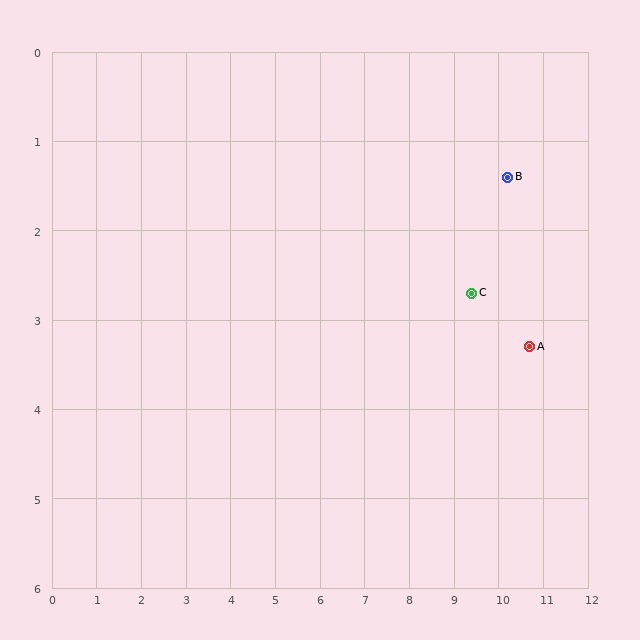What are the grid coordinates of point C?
Point C is at approximately (9.4, 2.7).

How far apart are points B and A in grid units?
Points B and A are about 2.0 grid units apart.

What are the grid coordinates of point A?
Point A is at approximately (10.7, 3.3).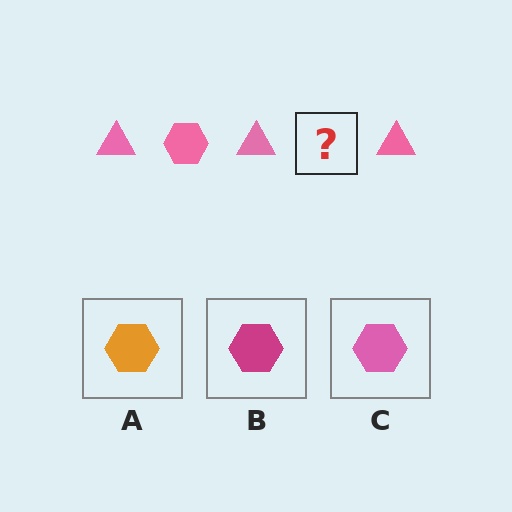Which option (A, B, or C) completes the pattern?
C.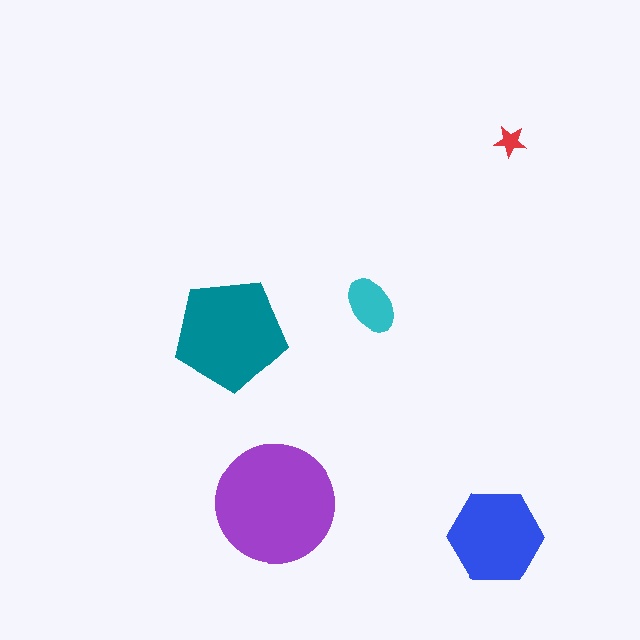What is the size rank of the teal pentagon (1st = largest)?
2nd.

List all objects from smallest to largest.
The red star, the cyan ellipse, the blue hexagon, the teal pentagon, the purple circle.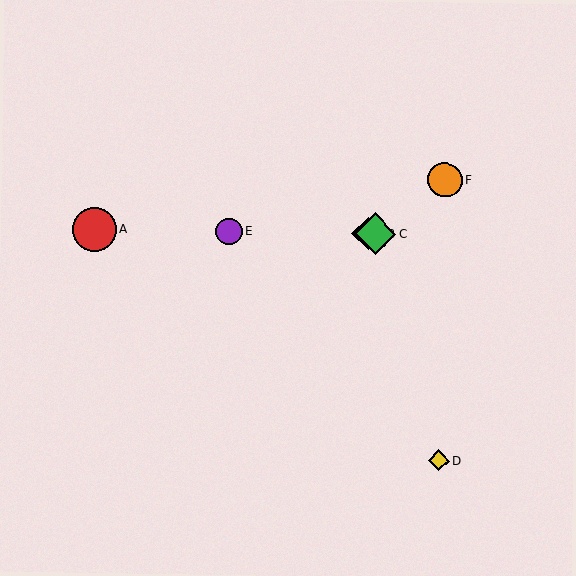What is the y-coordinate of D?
Object D is at y≈461.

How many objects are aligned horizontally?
4 objects (A, B, C, E) are aligned horizontally.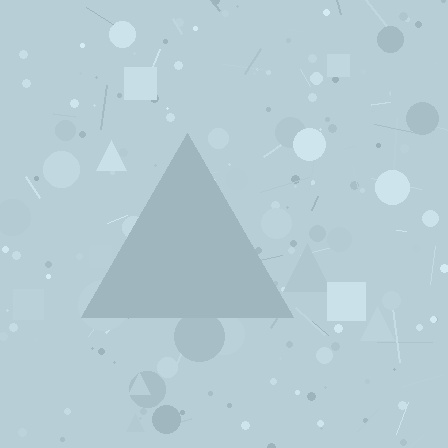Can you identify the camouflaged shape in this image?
The camouflaged shape is a triangle.